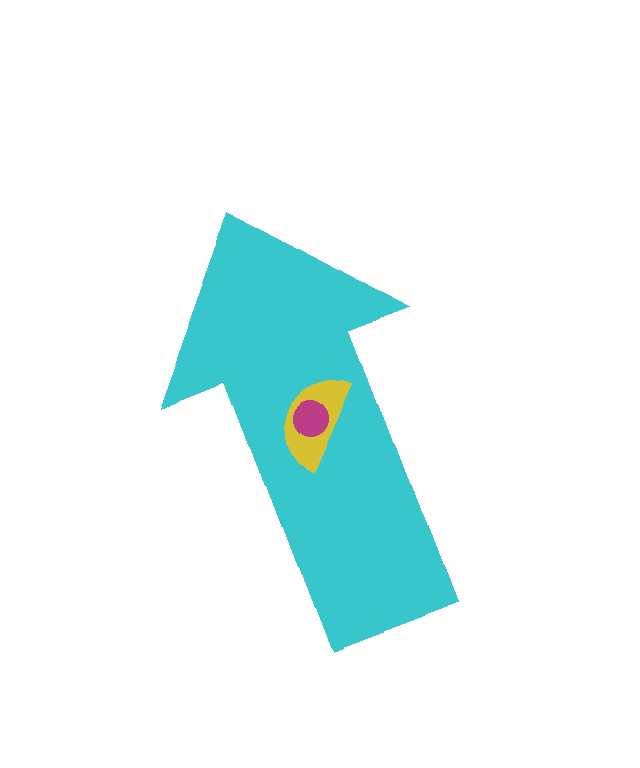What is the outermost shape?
The cyan arrow.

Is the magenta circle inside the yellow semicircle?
Yes.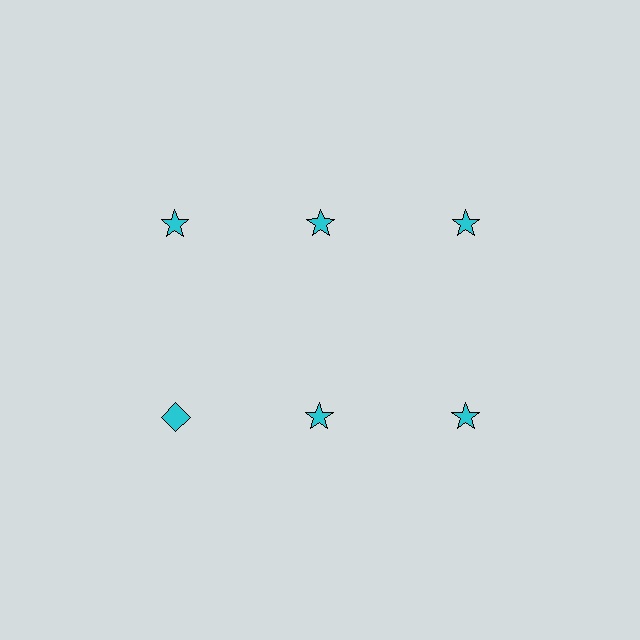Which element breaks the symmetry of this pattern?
The cyan diamond in the second row, leftmost column breaks the symmetry. All other shapes are cyan stars.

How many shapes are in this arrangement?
There are 6 shapes arranged in a grid pattern.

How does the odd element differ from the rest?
It has a different shape: diamond instead of star.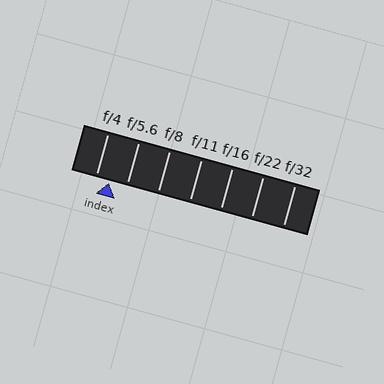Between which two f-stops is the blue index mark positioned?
The index mark is between f/4 and f/5.6.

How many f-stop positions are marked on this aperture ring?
There are 7 f-stop positions marked.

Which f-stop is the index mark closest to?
The index mark is closest to f/4.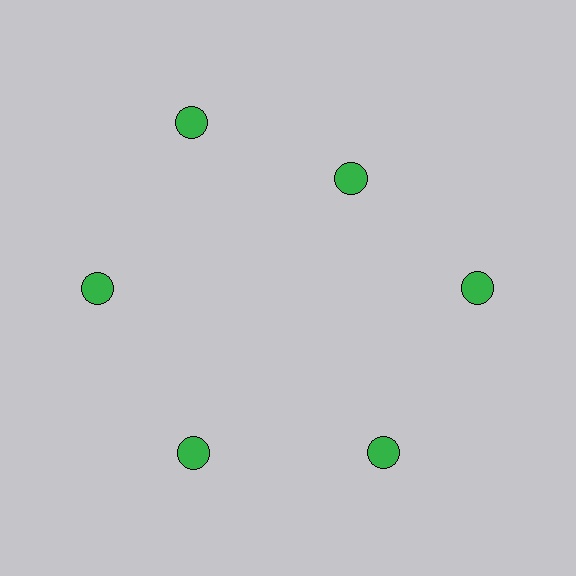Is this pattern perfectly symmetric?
No. The 6 green circles are arranged in a ring, but one element near the 1 o'clock position is pulled inward toward the center, breaking the 6-fold rotational symmetry.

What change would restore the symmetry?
The symmetry would be restored by moving it outward, back onto the ring so that all 6 circles sit at equal angles and equal distance from the center.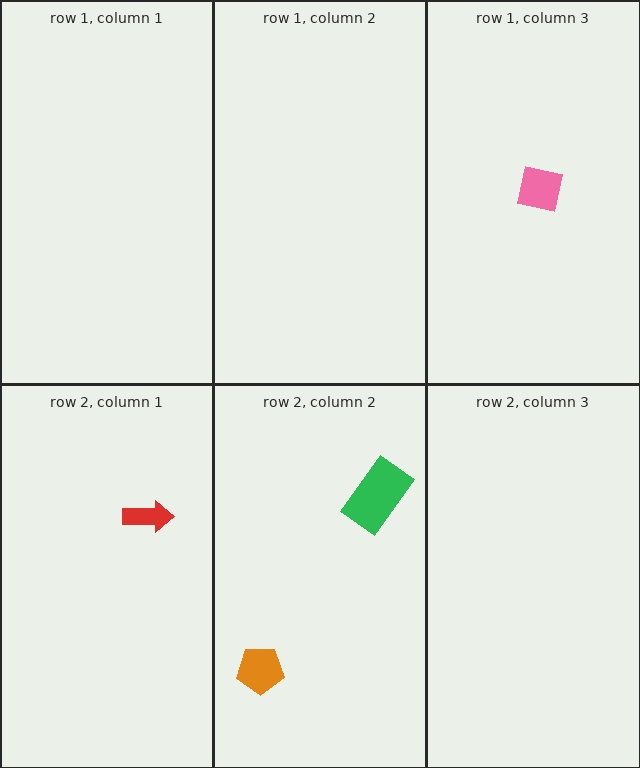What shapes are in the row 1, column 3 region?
The pink square.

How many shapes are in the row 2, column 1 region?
1.